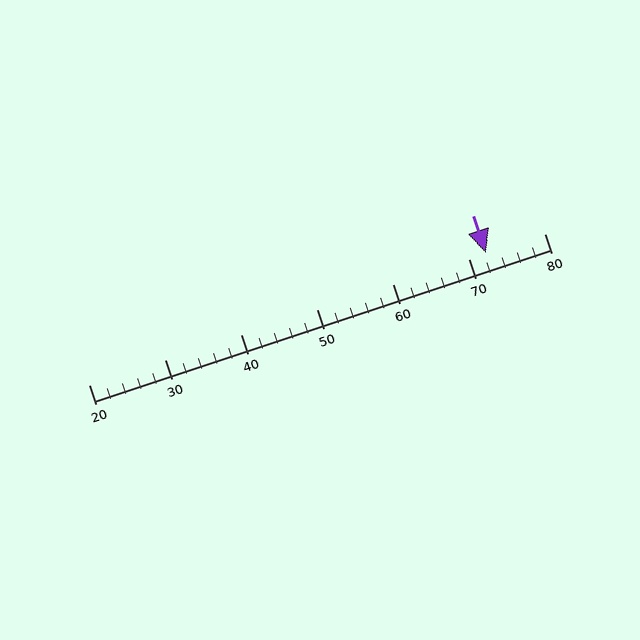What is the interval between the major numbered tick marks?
The major tick marks are spaced 10 units apart.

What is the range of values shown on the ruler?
The ruler shows values from 20 to 80.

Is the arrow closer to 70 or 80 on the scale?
The arrow is closer to 70.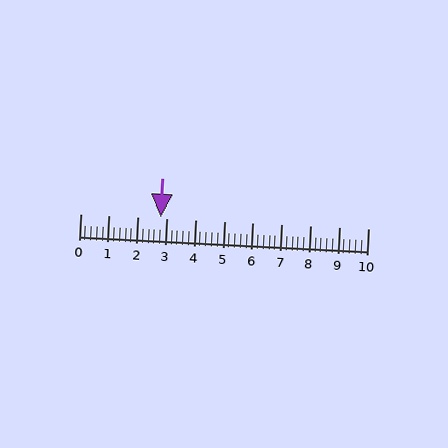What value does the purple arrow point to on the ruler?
The purple arrow points to approximately 2.8.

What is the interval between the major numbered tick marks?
The major tick marks are spaced 1 units apart.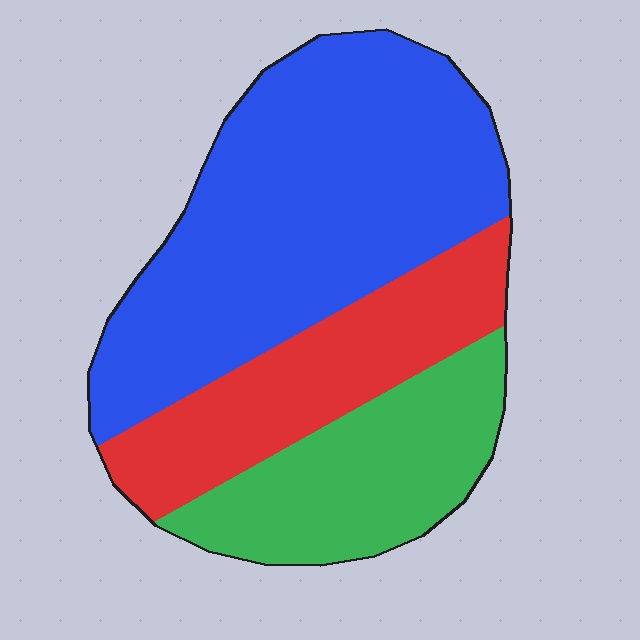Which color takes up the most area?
Blue, at roughly 50%.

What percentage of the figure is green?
Green covers about 25% of the figure.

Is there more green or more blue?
Blue.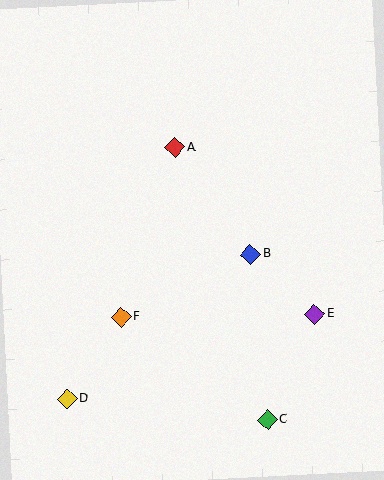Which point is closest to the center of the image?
Point B at (251, 254) is closest to the center.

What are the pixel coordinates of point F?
Point F is at (121, 317).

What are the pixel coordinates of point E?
Point E is at (315, 314).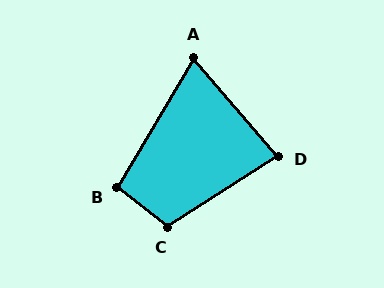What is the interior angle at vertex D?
Approximately 82 degrees (acute).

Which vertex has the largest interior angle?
C, at approximately 109 degrees.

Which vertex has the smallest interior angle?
A, at approximately 71 degrees.